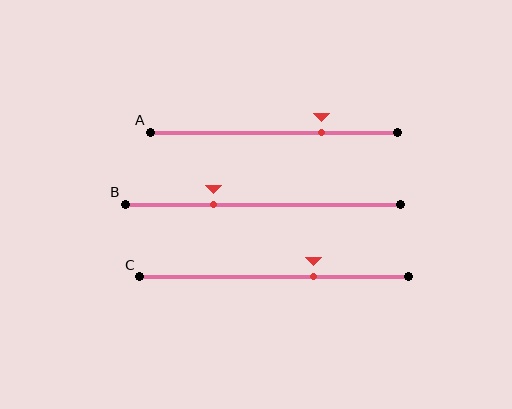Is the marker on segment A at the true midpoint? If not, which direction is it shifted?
No, the marker on segment A is shifted to the right by about 19% of the segment length.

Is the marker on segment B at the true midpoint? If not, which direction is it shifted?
No, the marker on segment B is shifted to the left by about 18% of the segment length.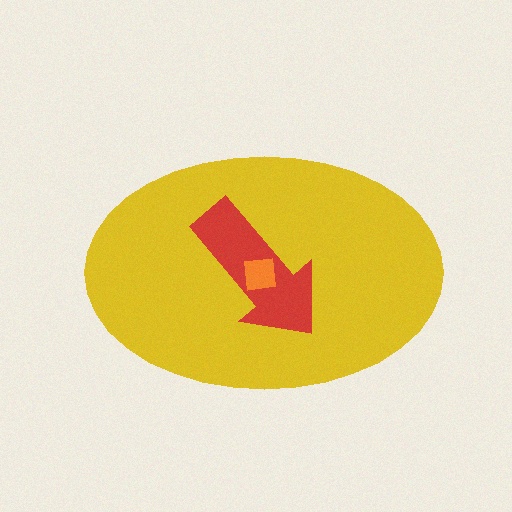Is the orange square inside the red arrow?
Yes.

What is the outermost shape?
The yellow ellipse.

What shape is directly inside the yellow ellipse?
The red arrow.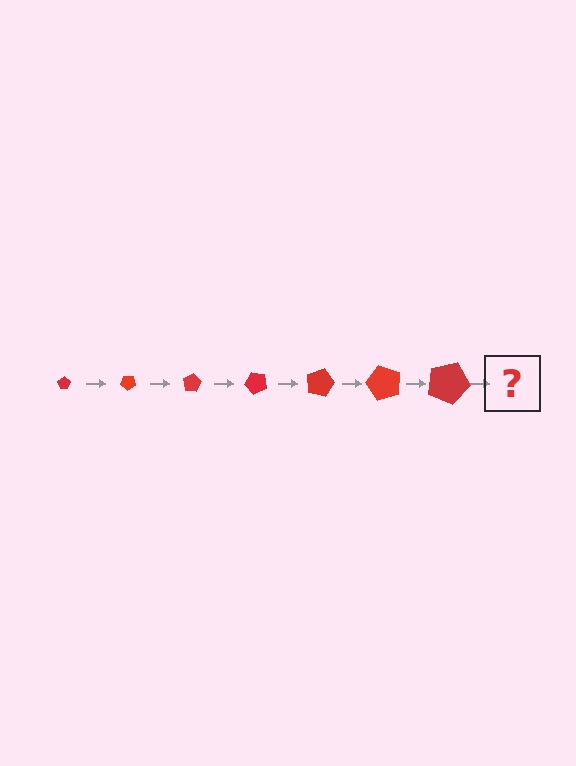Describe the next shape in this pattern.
It should be a pentagon, larger than the previous one and rotated 280 degrees from the start.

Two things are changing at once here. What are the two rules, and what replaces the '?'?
The two rules are that the pentagon grows larger each step and it rotates 40 degrees each step. The '?' should be a pentagon, larger than the previous one and rotated 280 degrees from the start.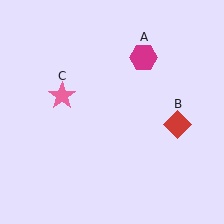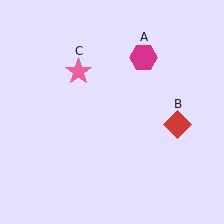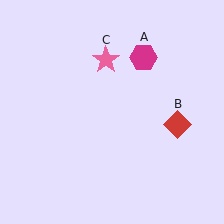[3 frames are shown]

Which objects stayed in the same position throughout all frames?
Magenta hexagon (object A) and red diamond (object B) remained stationary.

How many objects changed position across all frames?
1 object changed position: pink star (object C).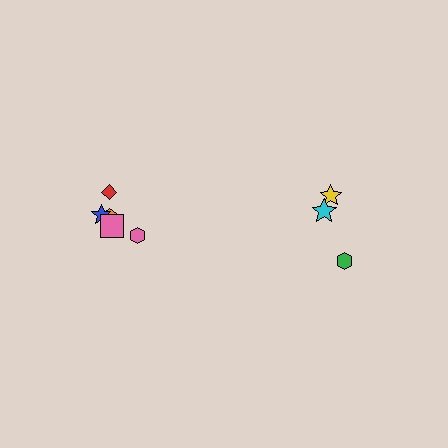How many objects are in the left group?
There are 5 objects.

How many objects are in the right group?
There are 3 objects.